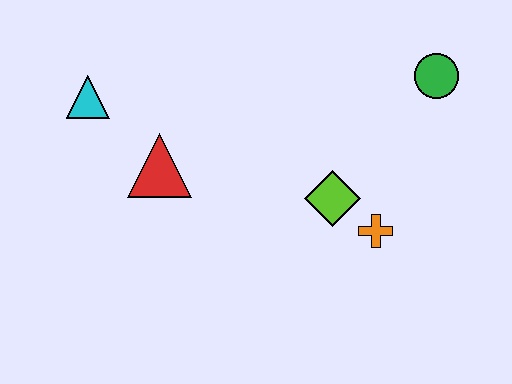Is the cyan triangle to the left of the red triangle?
Yes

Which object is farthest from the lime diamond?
The cyan triangle is farthest from the lime diamond.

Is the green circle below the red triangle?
No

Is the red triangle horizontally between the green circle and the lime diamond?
No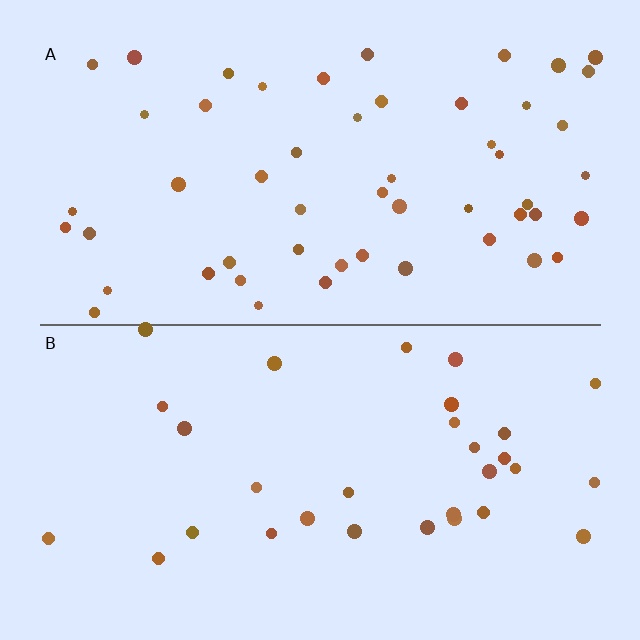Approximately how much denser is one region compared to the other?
Approximately 1.7× — region A over region B.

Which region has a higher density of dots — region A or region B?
A (the top).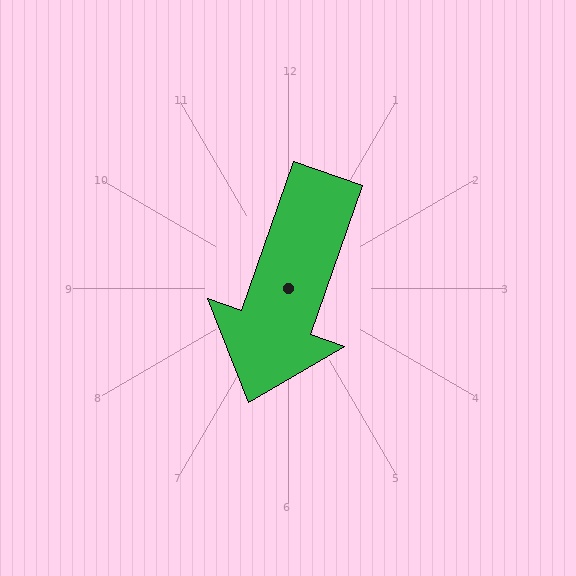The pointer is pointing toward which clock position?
Roughly 7 o'clock.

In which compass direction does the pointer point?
South.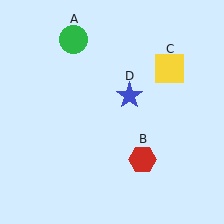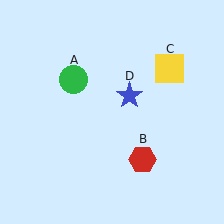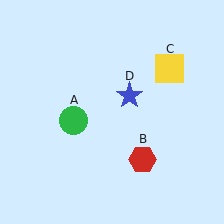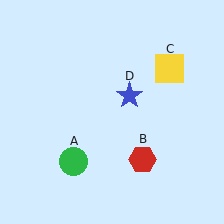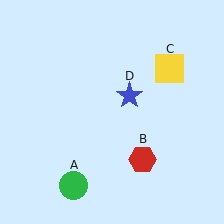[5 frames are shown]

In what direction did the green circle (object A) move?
The green circle (object A) moved down.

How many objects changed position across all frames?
1 object changed position: green circle (object A).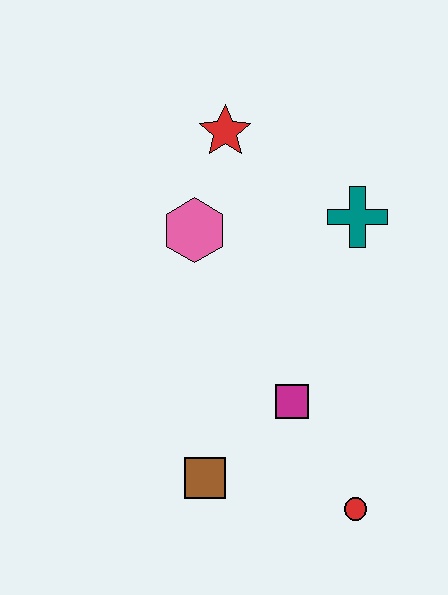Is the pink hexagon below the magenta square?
No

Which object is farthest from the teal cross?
The brown square is farthest from the teal cross.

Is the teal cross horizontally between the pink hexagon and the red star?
No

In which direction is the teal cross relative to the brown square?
The teal cross is above the brown square.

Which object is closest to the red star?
The pink hexagon is closest to the red star.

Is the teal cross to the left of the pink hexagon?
No